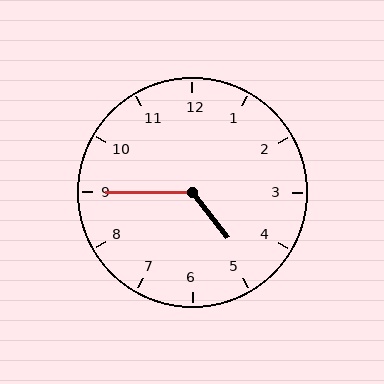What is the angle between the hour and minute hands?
Approximately 128 degrees.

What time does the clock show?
4:45.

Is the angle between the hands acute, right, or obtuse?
It is obtuse.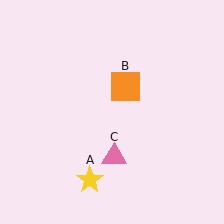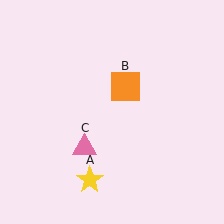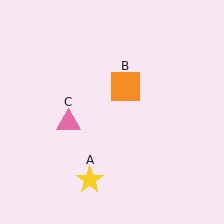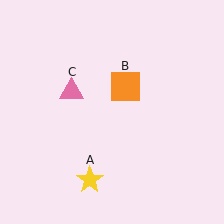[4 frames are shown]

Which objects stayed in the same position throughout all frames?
Yellow star (object A) and orange square (object B) remained stationary.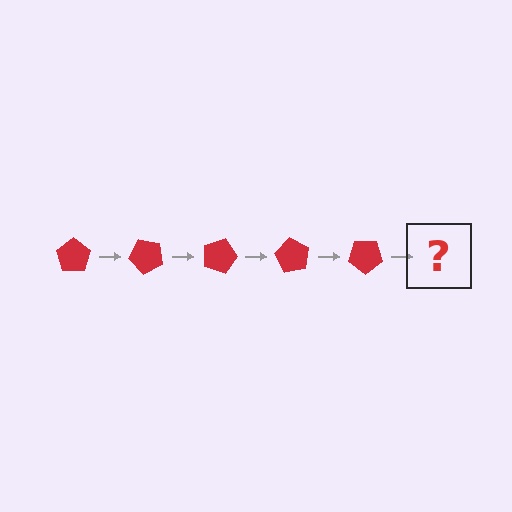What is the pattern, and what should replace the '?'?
The pattern is that the pentagon rotates 45 degrees each step. The '?' should be a red pentagon rotated 225 degrees.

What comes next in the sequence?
The next element should be a red pentagon rotated 225 degrees.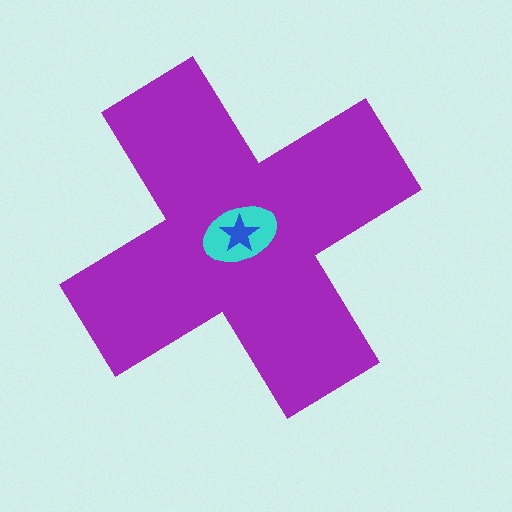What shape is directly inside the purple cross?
The cyan ellipse.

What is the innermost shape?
The blue star.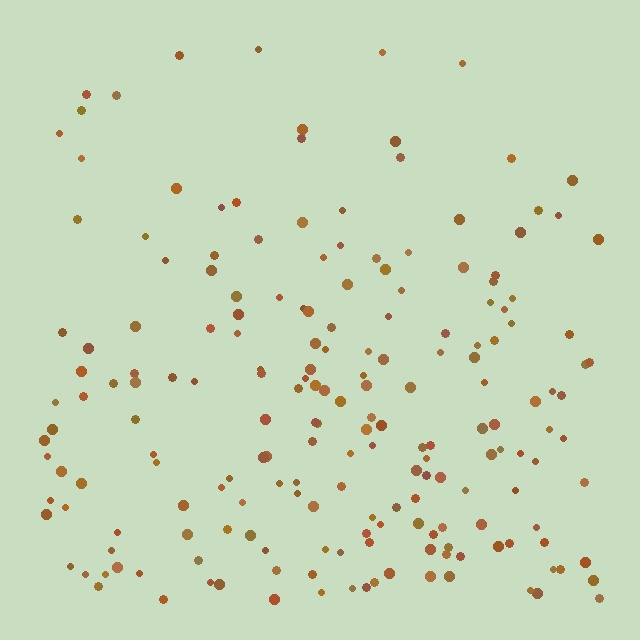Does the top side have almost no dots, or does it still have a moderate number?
Still a moderate number, just noticeably fewer than the bottom.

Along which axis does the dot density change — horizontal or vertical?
Vertical.